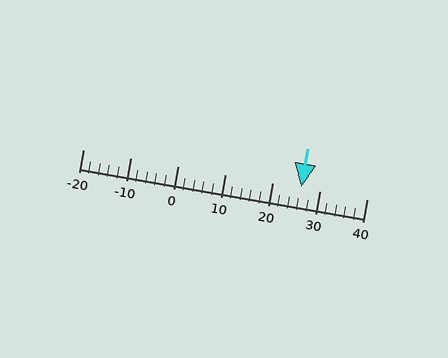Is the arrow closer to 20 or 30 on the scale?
The arrow is closer to 30.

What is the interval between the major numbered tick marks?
The major tick marks are spaced 10 units apart.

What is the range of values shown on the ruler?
The ruler shows values from -20 to 40.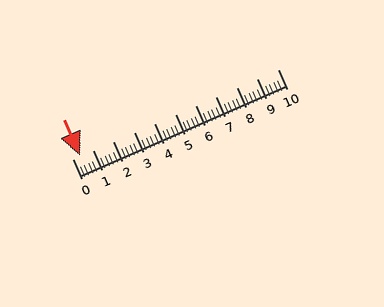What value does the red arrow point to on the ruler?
The red arrow points to approximately 0.4.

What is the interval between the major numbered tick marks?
The major tick marks are spaced 1 units apart.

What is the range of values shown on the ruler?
The ruler shows values from 0 to 10.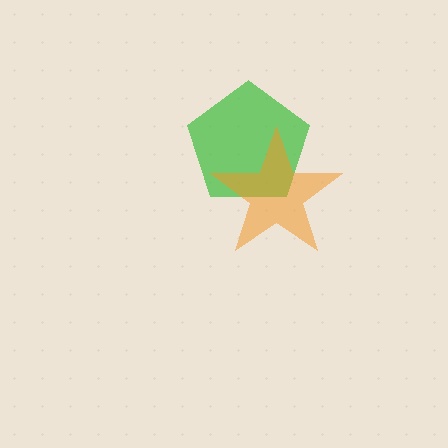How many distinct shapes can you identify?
There are 2 distinct shapes: a green pentagon, an orange star.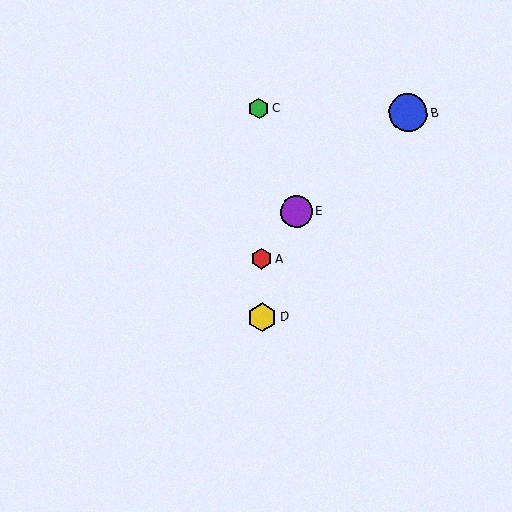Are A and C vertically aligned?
Yes, both are at x≈261.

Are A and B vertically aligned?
No, A is at x≈261 and B is at x≈408.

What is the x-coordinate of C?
Object C is at x≈259.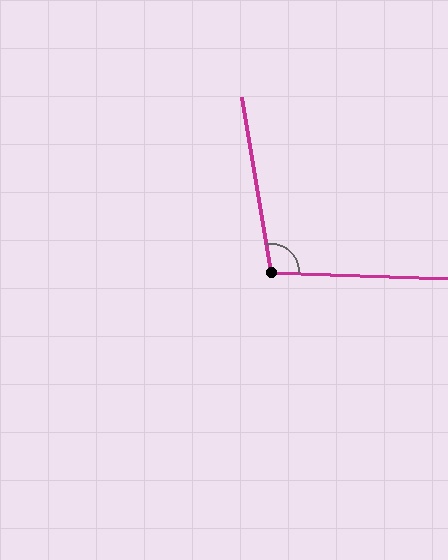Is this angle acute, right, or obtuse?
It is obtuse.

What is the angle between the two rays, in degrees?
Approximately 102 degrees.